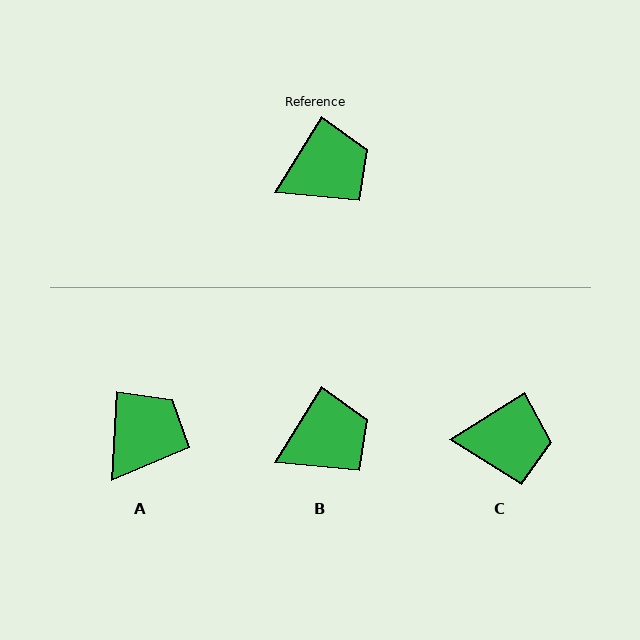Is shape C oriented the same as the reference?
No, it is off by about 26 degrees.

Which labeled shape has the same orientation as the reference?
B.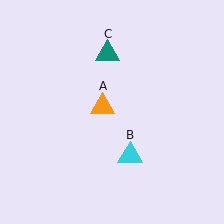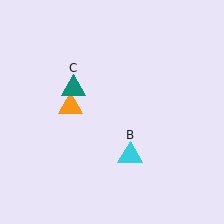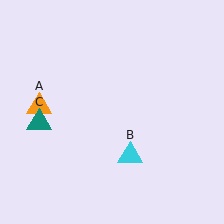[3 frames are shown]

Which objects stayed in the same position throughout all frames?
Cyan triangle (object B) remained stationary.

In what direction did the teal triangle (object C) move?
The teal triangle (object C) moved down and to the left.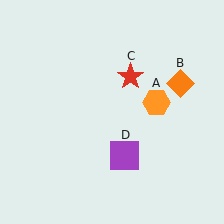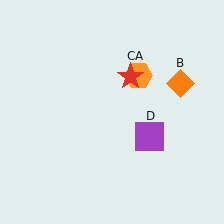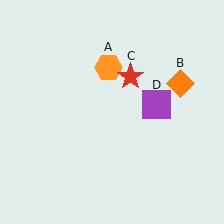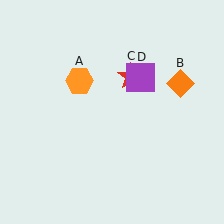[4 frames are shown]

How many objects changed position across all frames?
2 objects changed position: orange hexagon (object A), purple square (object D).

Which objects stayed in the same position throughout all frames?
Orange diamond (object B) and red star (object C) remained stationary.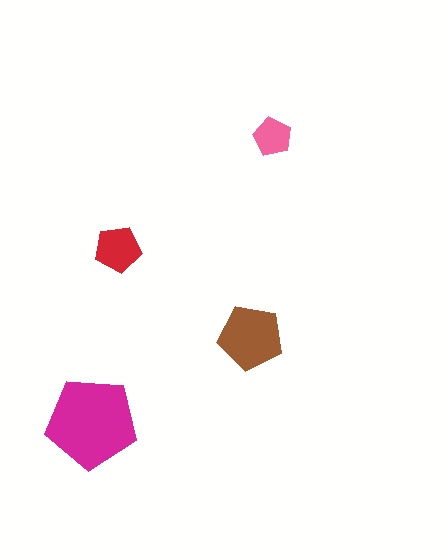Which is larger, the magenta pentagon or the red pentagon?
The magenta one.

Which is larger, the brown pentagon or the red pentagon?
The brown one.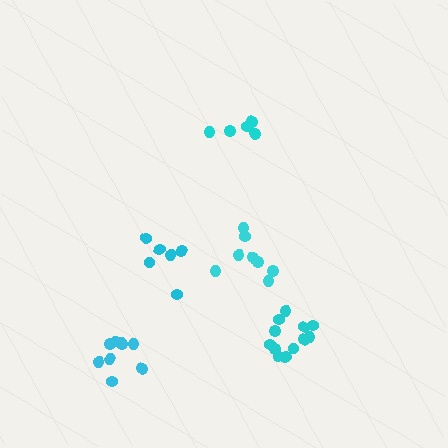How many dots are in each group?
Group 1: 6 dots, Group 2: 6 dots, Group 3: 8 dots, Group 4: 9 dots, Group 5: 12 dots (41 total).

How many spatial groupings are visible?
There are 5 spatial groupings.